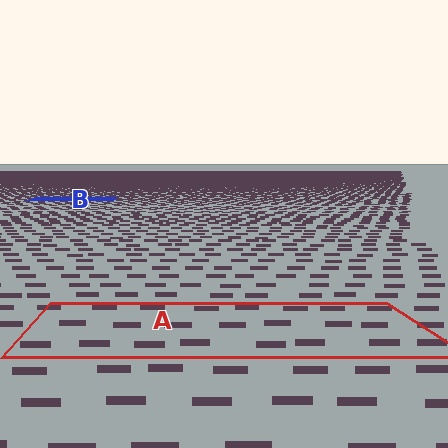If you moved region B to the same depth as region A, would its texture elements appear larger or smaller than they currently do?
They would appear larger. At a closer depth, the same texture elements are projected at a bigger on-screen size.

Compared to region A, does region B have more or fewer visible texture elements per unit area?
Region B has more texture elements per unit area — they are packed more densely because it is farther away.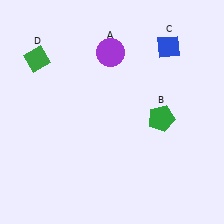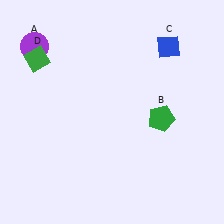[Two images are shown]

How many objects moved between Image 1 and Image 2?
1 object moved between the two images.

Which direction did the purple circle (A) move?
The purple circle (A) moved left.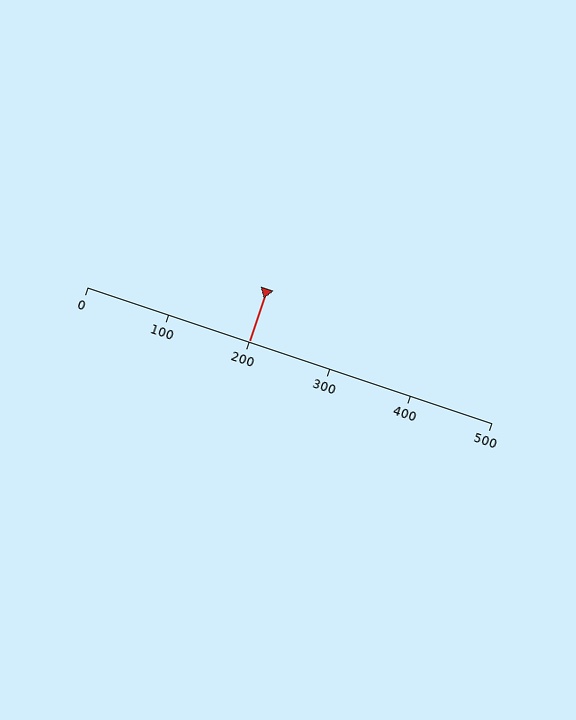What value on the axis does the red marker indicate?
The marker indicates approximately 200.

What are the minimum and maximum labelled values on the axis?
The axis runs from 0 to 500.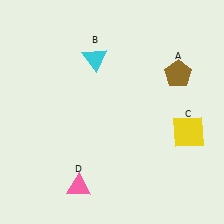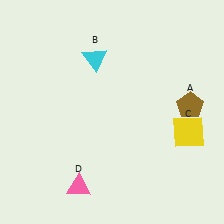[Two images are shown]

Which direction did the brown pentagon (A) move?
The brown pentagon (A) moved down.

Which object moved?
The brown pentagon (A) moved down.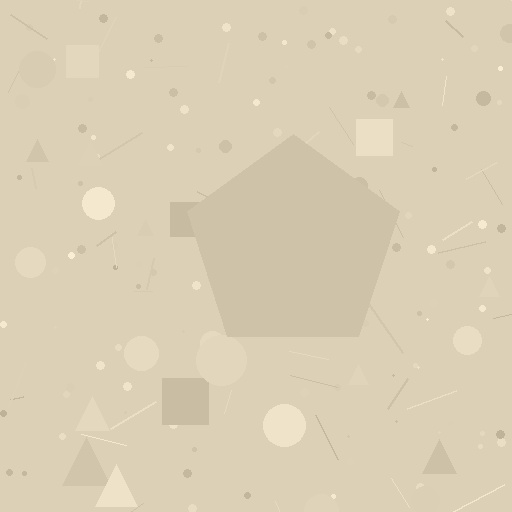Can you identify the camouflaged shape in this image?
The camouflaged shape is a pentagon.